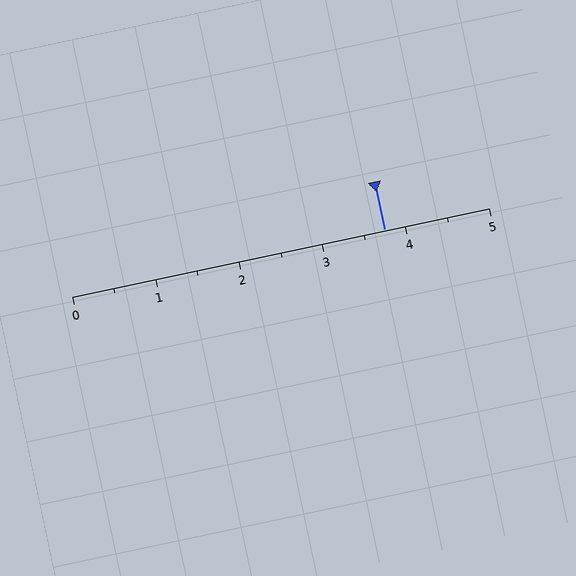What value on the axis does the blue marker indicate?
The marker indicates approximately 3.8.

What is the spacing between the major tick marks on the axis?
The major ticks are spaced 1 apart.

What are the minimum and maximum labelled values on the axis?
The axis runs from 0 to 5.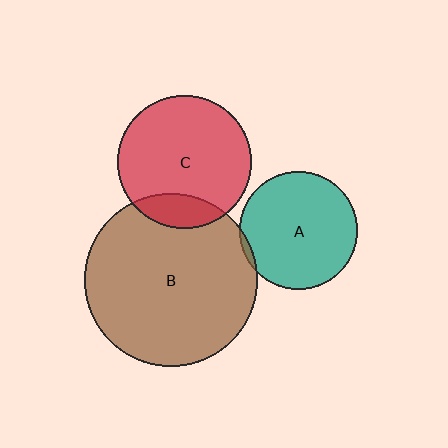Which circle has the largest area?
Circle B (brown).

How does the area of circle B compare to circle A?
Approximately 2.2 times.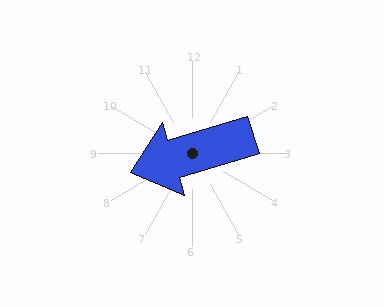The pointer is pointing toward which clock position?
Roughly 8 o'clock.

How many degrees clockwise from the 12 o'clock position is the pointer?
Approximately 253 degrees.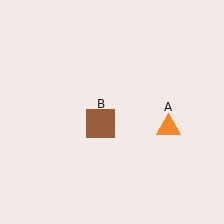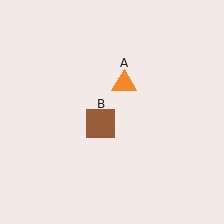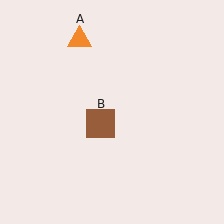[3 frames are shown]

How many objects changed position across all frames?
1 object changed position: orange triangle (object A).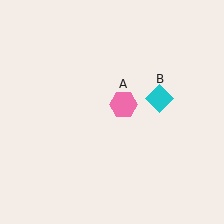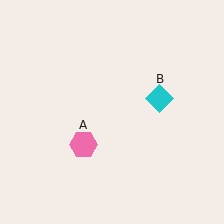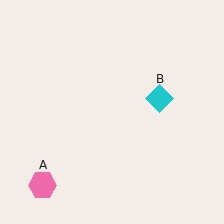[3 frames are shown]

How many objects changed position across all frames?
1 object changed position: pink hexagon (object A).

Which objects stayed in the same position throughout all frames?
Cyan diamond (object B) remained stationary.